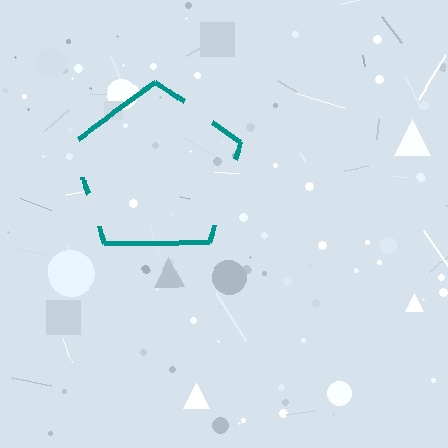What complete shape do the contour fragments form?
The contour fragments form a pentagon.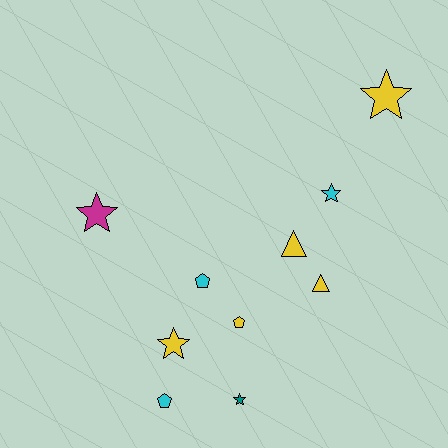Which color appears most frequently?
Yellow, with 5 objects.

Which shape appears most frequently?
Star, with 5 objects.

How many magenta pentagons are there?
There are no magenta pentagons.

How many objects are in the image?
There are 10 objects.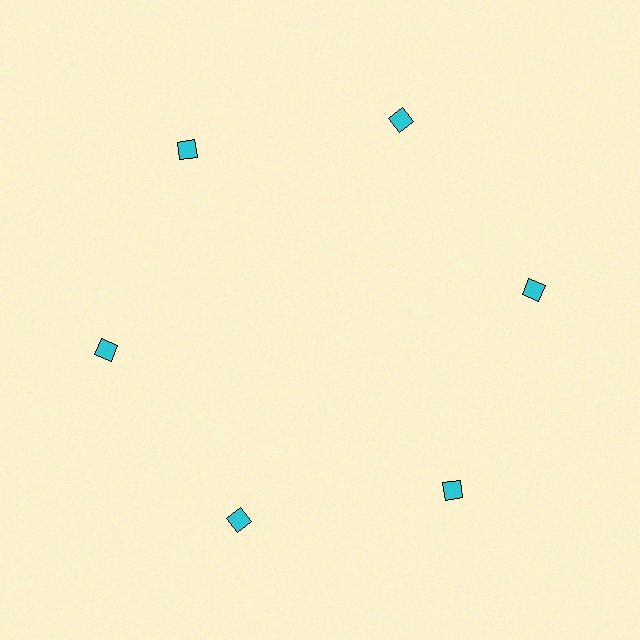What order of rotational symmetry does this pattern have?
This pattern has 6-fold rotational symmetry.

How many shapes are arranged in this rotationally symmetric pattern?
There are 6 shapes, arranged in 6 groups of 1.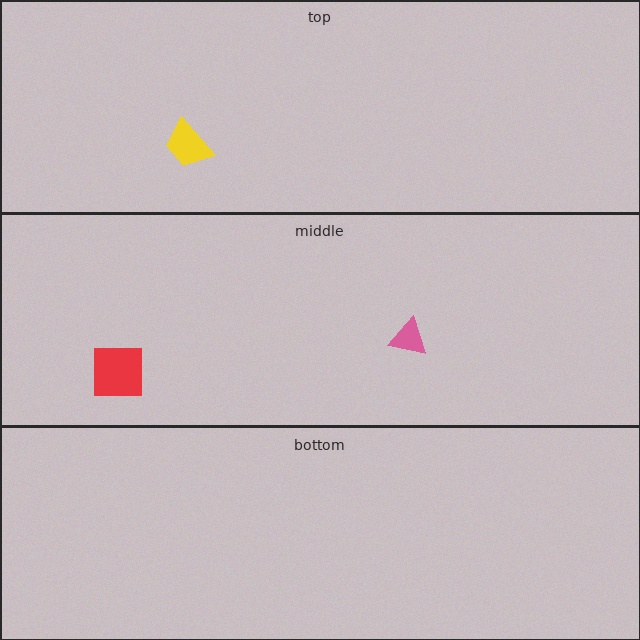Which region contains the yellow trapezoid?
The top region.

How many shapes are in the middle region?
2.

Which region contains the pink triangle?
The middle region.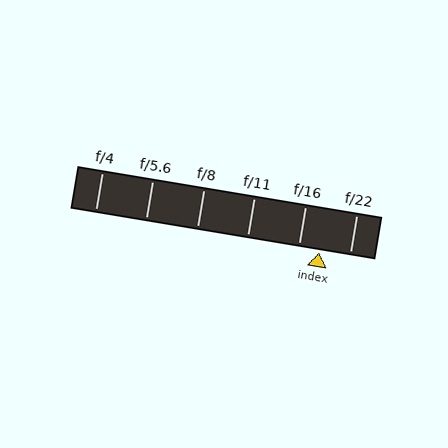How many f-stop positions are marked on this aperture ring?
There are 6 f-stop positions marked.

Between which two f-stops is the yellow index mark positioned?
The index mark is between f/16 and f/22.